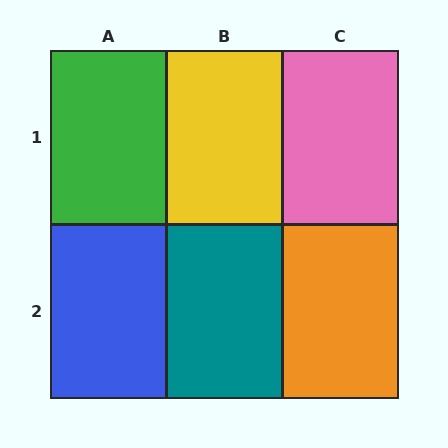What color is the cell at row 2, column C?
Orange.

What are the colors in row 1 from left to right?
Green, yellow, pink.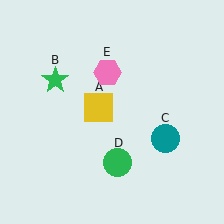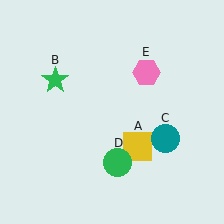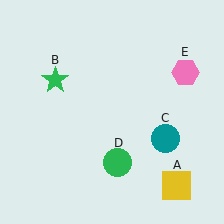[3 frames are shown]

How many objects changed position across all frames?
2 objects changed position: yellow square (object A), pink hexagon (object E).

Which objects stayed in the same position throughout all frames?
Green star (object B) and teal circle (object C) and green circle (object D) remained stationary.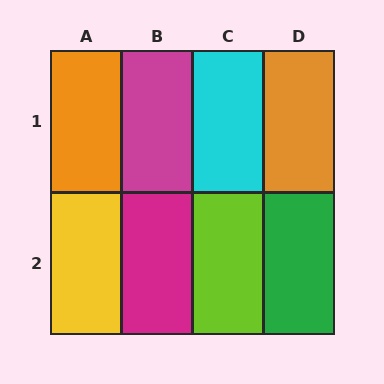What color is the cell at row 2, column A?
Yellow.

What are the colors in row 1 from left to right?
Orange, magenta, cyan, orange.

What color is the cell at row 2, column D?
Green.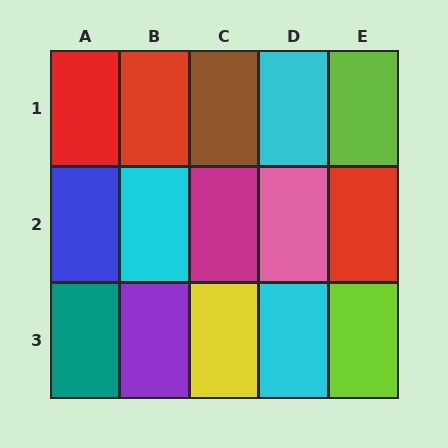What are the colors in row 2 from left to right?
Blue, cyan, magenta, pink, red.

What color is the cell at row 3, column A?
Teal.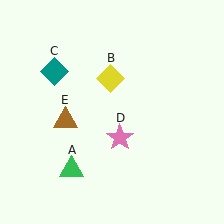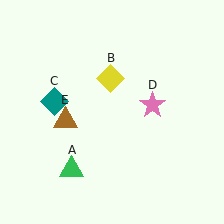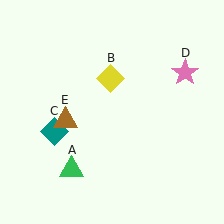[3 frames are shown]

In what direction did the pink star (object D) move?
The pink star (object D) moved up and to the right.